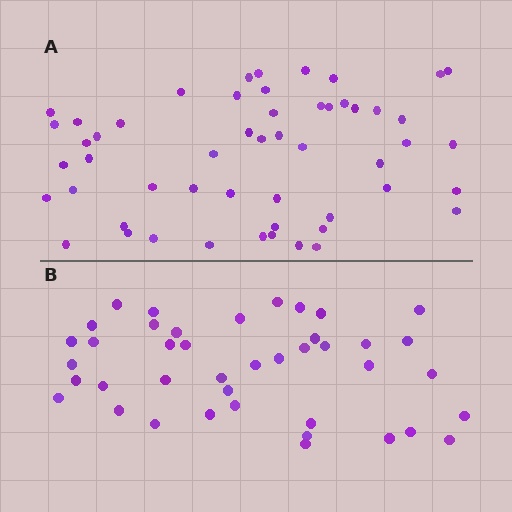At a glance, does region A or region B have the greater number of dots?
Region A (the top region) has more dots.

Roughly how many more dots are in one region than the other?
Region A has roughly 12 or so more dots than region B.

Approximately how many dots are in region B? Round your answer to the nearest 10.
About 40 dots. (The exact count is 41, which rounds to 40.)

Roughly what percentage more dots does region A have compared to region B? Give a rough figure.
About 30% more.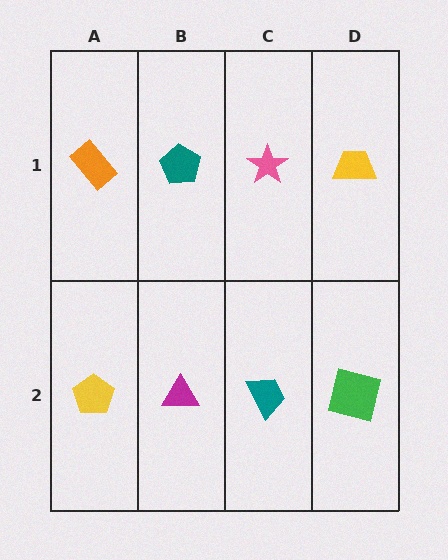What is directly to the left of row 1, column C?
A teal pentagon.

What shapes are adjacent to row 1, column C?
A teal trapezoid (row 2, column C), a teal pentagon (row 1, column B), a yellow trapezoid (row 1, column D).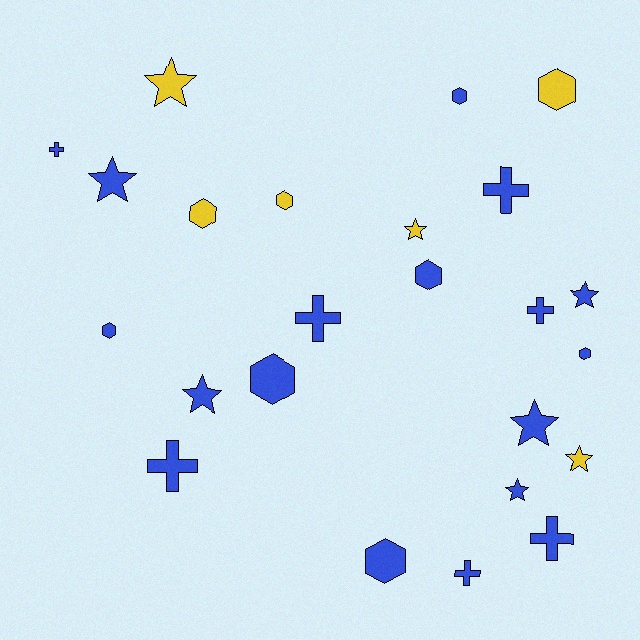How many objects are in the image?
There are 24 objects.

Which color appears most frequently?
Blue, with 18 objects.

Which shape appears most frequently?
Hexagon, with 9 objects.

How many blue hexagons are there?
There are 6 blue hexagons.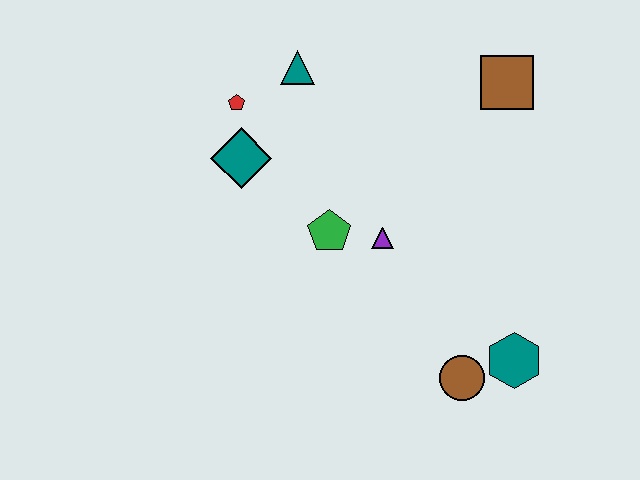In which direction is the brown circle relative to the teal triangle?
The brown circle is below the teal triangle.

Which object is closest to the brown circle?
The teal hexagon is closest to the brown circle.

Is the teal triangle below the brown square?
No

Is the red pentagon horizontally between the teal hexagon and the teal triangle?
No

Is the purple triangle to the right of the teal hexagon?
No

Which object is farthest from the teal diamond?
The teal hexagon is farthest from the teal diamond.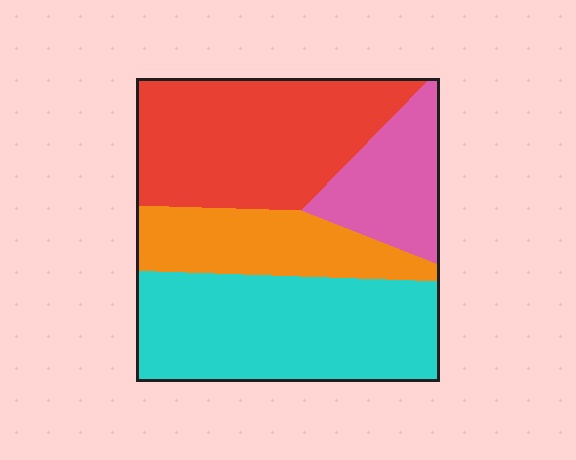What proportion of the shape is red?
Red takes up about one third (1/3) of the shape.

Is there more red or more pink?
Red.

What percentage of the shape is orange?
Orange covers 18% of the shape.